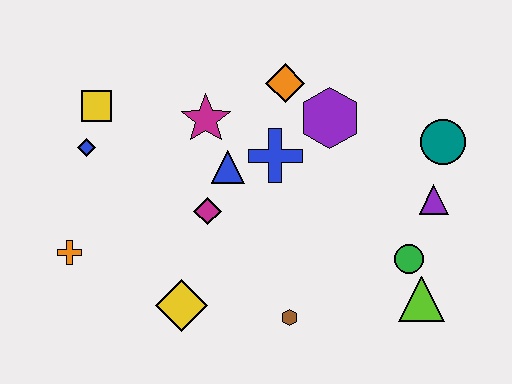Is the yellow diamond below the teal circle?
Yes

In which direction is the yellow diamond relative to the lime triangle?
The yellow diamond is to the left of the lime triangle.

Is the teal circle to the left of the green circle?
No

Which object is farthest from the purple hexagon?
The orange cross is farthest from the purple hexagon.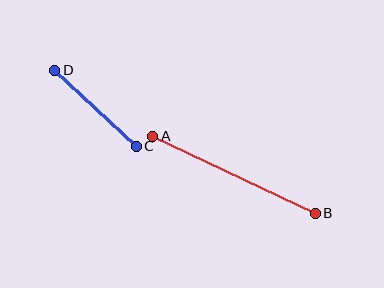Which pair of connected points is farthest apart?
Points A and B are farthest apart.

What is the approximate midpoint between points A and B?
The midpoint is at approximately (234, 175) pixels.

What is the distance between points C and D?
The distance is approximately 112 pixels.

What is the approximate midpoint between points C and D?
The midpoint is at approximately (95, 108) pixels.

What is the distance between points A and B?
The distance is approximately 180 pixels.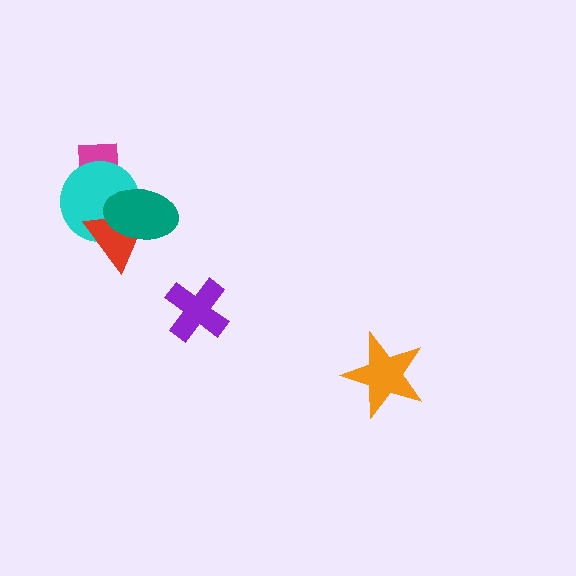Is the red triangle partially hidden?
Yes, it is partially covered by another shape.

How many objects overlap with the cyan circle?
3 objects overlap with the cyan circle.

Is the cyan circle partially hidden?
Yes, it is partially covered by another shape.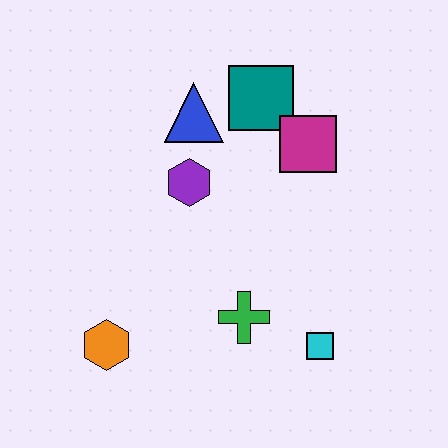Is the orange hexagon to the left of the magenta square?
Yes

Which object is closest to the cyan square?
The green cross is closest to the cyan square.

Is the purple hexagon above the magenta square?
No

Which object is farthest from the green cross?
The teal square is farthest from the green cross.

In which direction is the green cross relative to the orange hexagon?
The green cross is to the right of the orange hexagon.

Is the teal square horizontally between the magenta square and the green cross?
Yes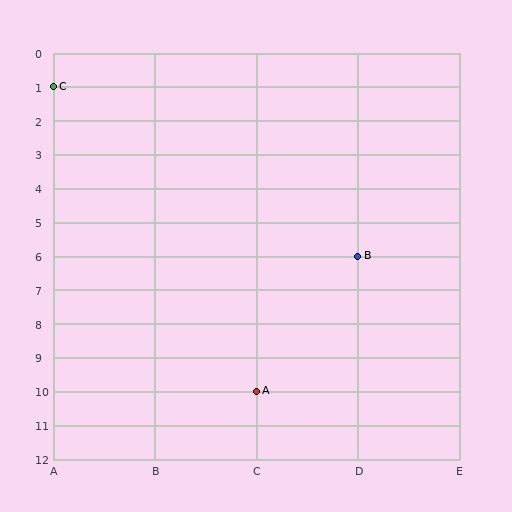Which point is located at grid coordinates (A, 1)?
Point C is at (A, 1).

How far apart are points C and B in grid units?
Points C and B are 3 columns and 5 rows apart (about 5.8 grid units diagonally).